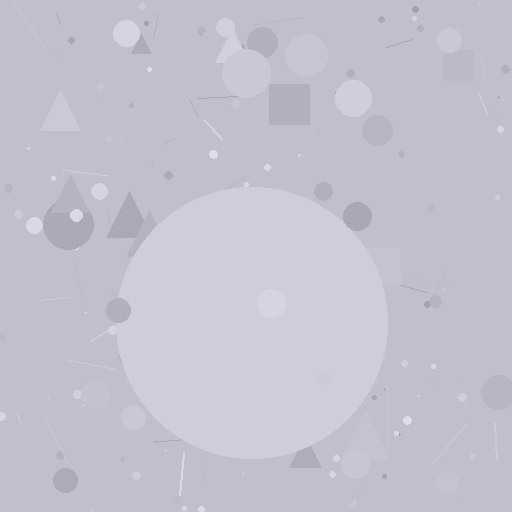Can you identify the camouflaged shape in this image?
The camouflaged shape is a circle.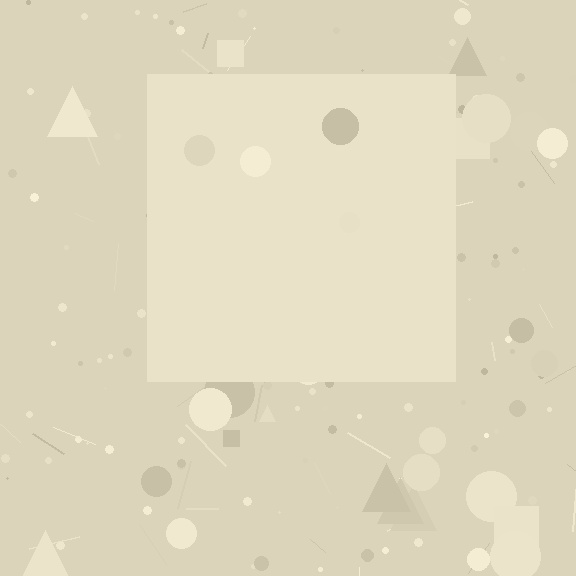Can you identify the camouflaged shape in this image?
The camouflaged shape is a square.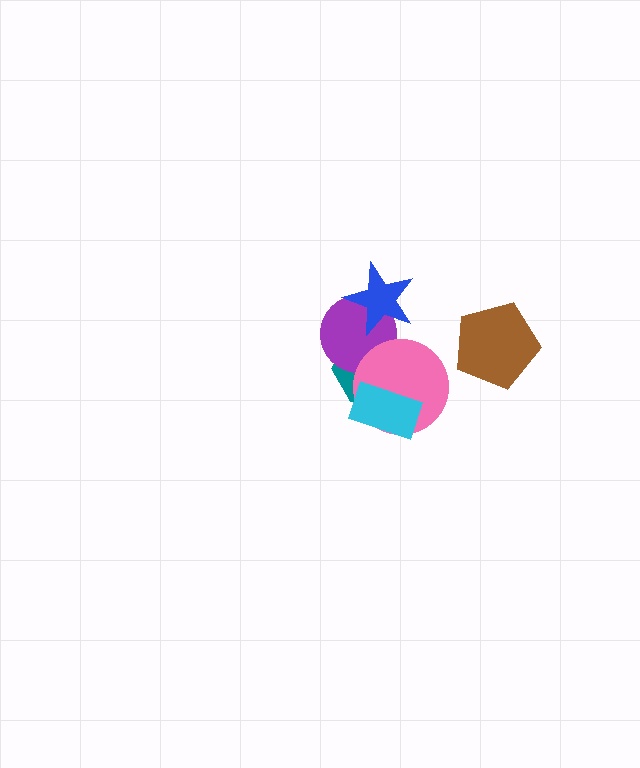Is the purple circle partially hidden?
Yes, it is partially covered by another shape.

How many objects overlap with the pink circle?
3 objects overlap with the pink circle.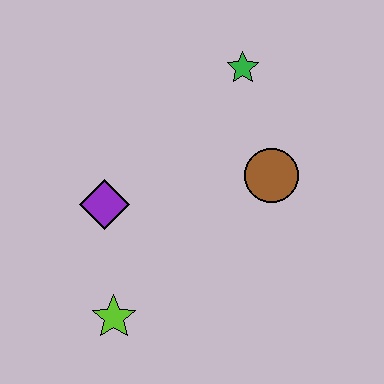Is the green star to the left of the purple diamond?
No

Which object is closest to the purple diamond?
The lime star is closest to the purple diamond.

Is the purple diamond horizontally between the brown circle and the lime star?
No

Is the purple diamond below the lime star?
No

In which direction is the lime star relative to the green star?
The lime star is below the green star.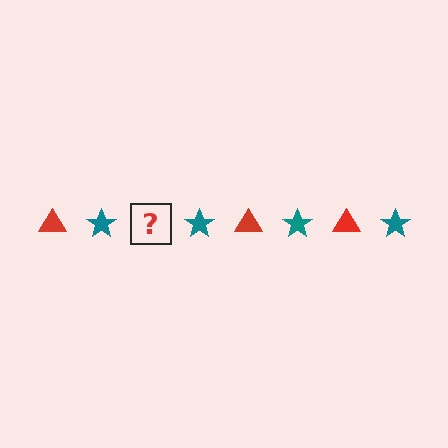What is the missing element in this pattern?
The missing element is a red triangle.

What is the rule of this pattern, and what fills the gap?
The rule is that the pattern alternates between red triangle and teal star. The gap should be filled with a red triangle.